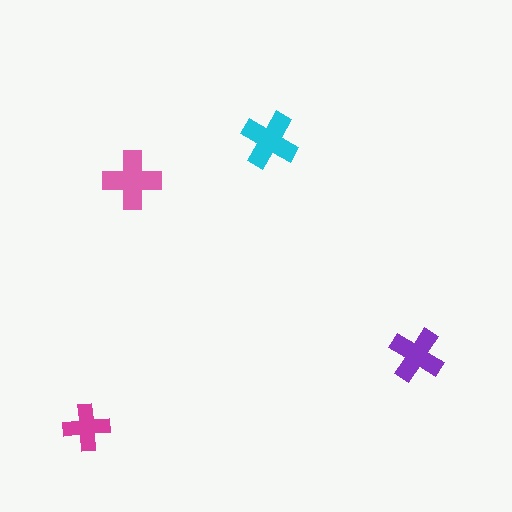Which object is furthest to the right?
The purple cross is rightmost.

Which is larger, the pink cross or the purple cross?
The pink one.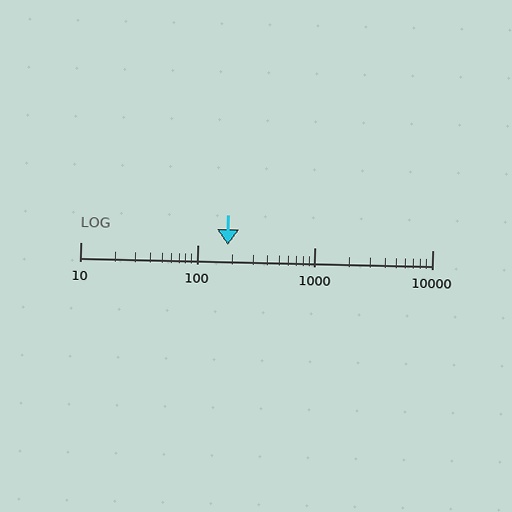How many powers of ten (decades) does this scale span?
The scale spans 3 decades, from 10 to 10000.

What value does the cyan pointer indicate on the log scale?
The pointer indicates approximately 180.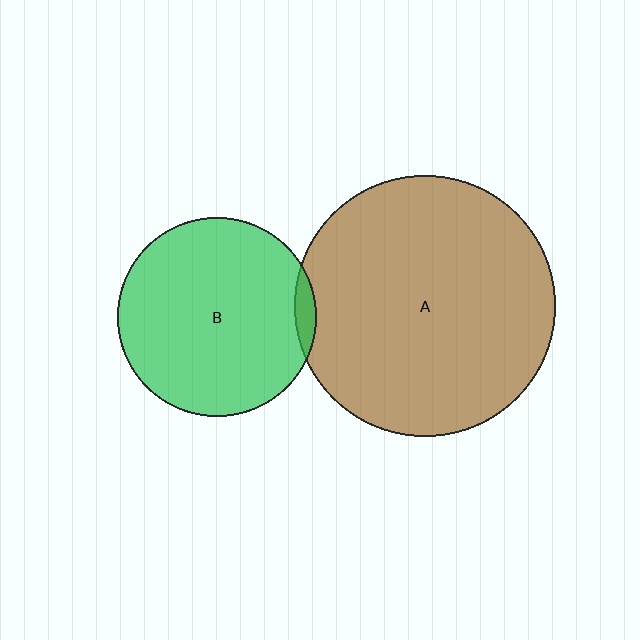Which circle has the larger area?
Circle A (brown).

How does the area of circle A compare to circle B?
Approximately 1.7 times.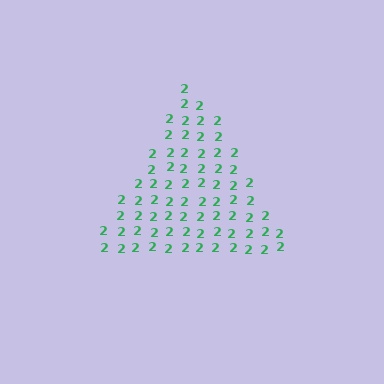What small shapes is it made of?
It is made of small digit 2's.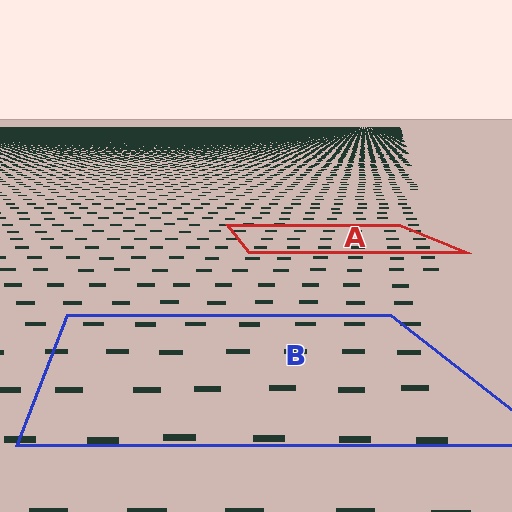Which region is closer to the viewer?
Region B is closer. The texture elements there are larger and more spread out.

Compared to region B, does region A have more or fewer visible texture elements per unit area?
Region A has more texture elements per unit area — they are packed more densely because it is farther away.